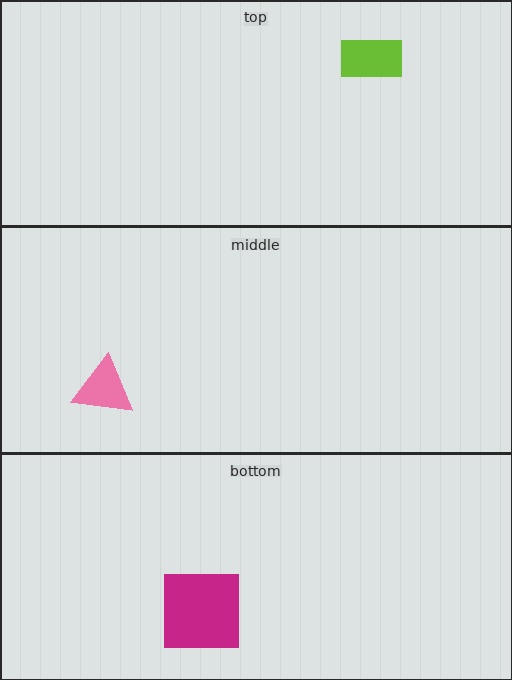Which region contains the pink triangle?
The middle region.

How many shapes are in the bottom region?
1.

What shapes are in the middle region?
The pink triangle.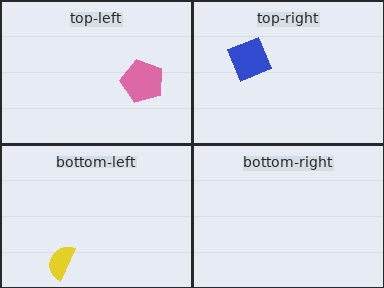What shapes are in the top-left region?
The pink pentagon.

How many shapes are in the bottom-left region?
1.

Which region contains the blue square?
The top-right region.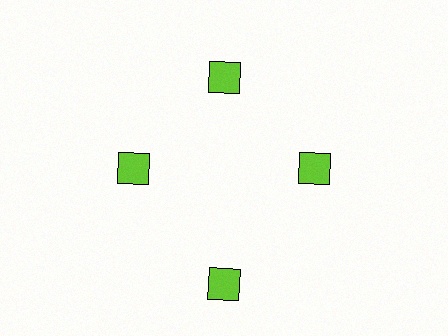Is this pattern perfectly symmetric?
No. The 4 lime diamonds are arranged in a ring, but one element near the 6 o'clock position is pushed outward from the center, breaking the 4-fold rotational symmetry.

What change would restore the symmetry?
The symmetry would be restored by moving it inward, back onto the ring so that all 4 diamonds sit at equal angles and equal distance from the center.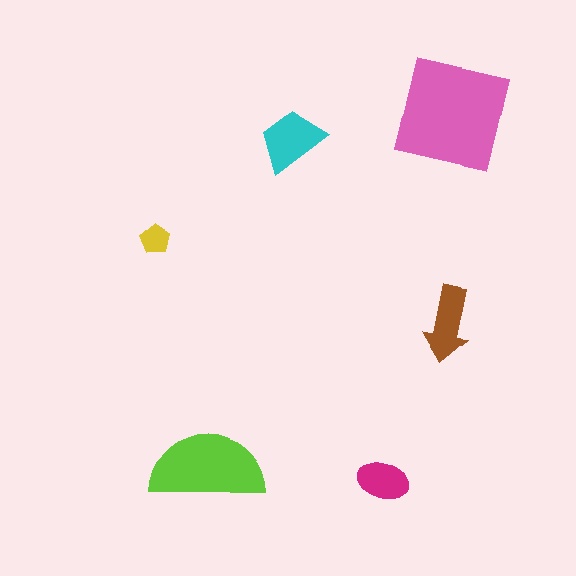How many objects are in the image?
There are 6 objects in the image.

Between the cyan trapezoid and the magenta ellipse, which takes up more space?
The cyan trapezoid.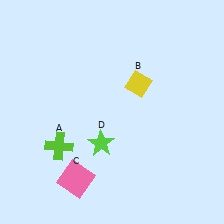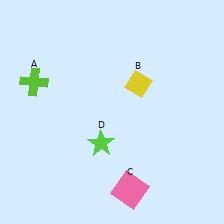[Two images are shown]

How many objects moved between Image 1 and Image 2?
2 objects moved between the two images.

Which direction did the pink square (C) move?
The pink square (C) moved right.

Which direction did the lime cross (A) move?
The lime cross (A) moved up.